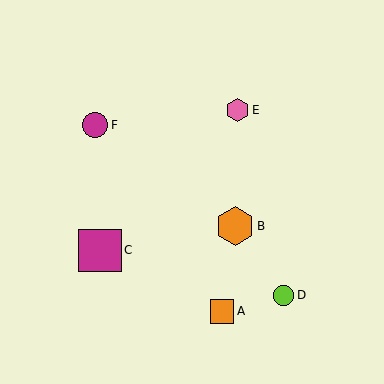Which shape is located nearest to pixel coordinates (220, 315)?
The orange square (labeled A) at (222, 311) is nearest to that location.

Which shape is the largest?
The magenta square (labeled C) is the largest.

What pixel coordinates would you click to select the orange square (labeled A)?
Click at (222, 311) to select the orange square A.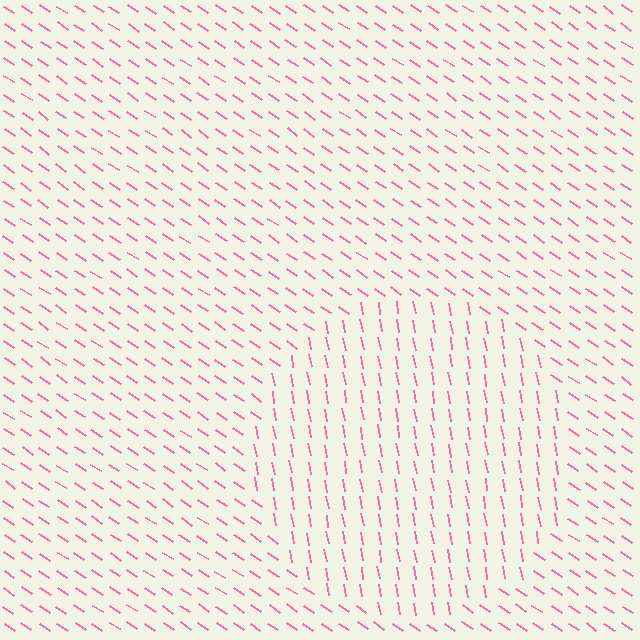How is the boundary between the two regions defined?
The boundary is defined purely by a change in line orientation (approximately 45 degrees difference). All lines are the same color and thickness.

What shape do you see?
I see a circle.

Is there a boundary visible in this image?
Yes, there is a texture boundary formed by a change in line orientation.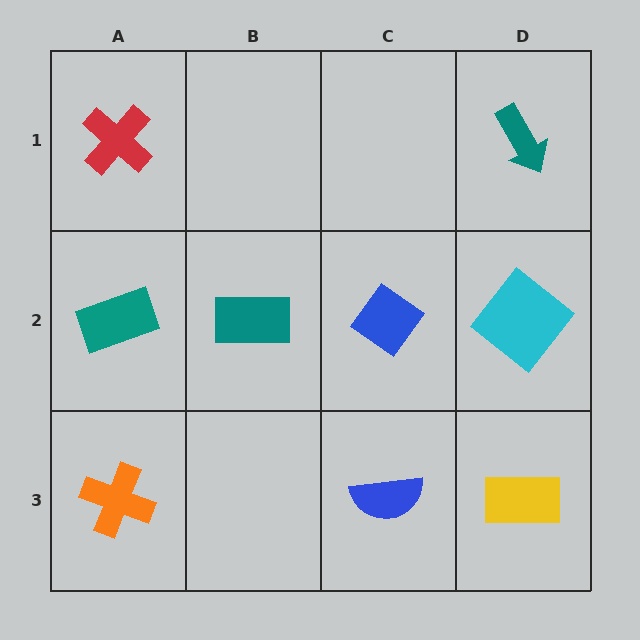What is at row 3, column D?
A yellow rectangle.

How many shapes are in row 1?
2 shapes.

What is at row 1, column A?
A red cross.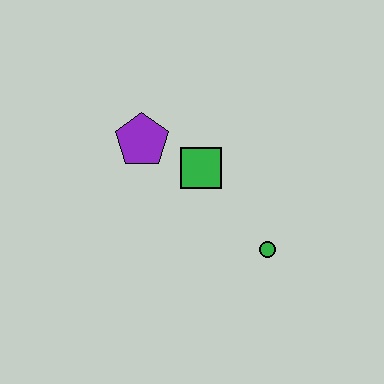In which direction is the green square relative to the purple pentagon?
The green square is to the right of the purple pentagon.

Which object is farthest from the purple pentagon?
The green circle is farthest from the purple pentagon.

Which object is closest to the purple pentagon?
The green square is closest to the purple pentagon.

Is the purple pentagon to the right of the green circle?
No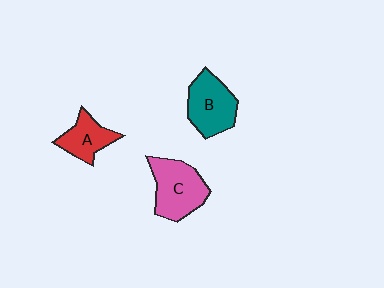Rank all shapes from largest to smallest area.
From largest to smallest: C (pink), B (teal), A (red).